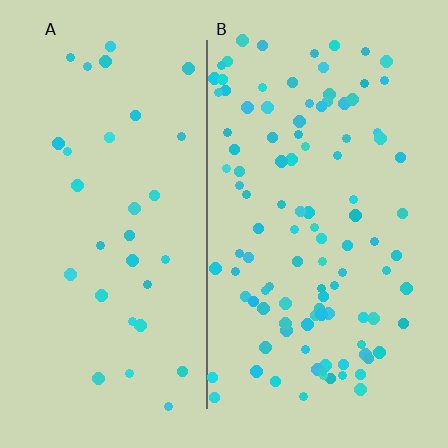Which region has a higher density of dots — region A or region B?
B (the right).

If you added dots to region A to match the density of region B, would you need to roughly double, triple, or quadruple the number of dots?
Approximately triple.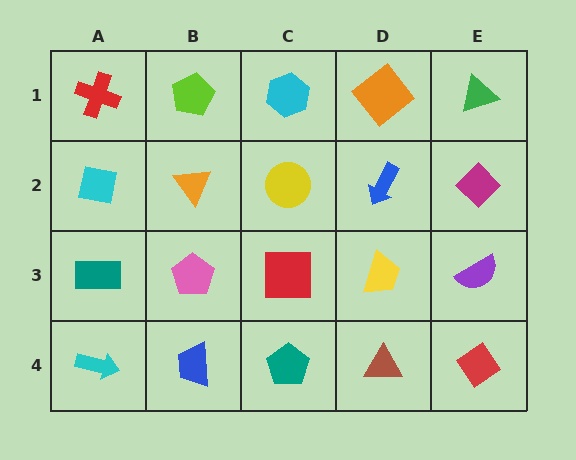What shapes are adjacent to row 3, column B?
An orange triangle (row 2, column B), a blue trapezoid (row 4, column B), a teal rectangle (row 3, column A), a red square (row 3, column C).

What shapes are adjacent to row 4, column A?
A teal rectangle (row 3, column A), a blue trapezoid (row 4, column B).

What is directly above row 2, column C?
A cyan hexagon.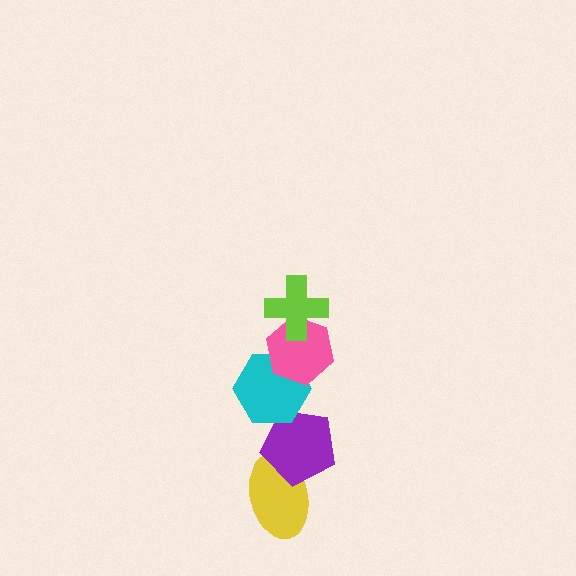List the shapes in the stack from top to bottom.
From top to bottom: the lime cross, the pink hexagon, the cyan hexagon, the purple pentagon, the yellow ellipse.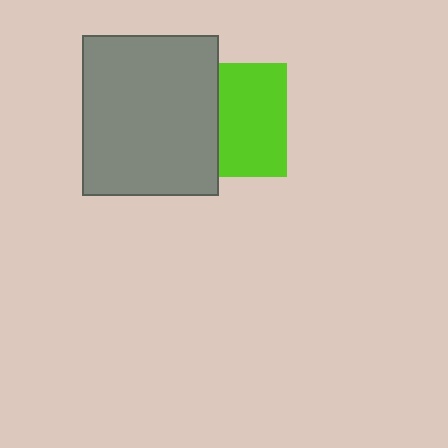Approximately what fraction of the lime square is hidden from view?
Roughly 40% of the lime square is hidden behind the gray rectangle.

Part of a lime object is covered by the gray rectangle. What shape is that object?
It is a square.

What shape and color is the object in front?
The object in front is a gray rectangle.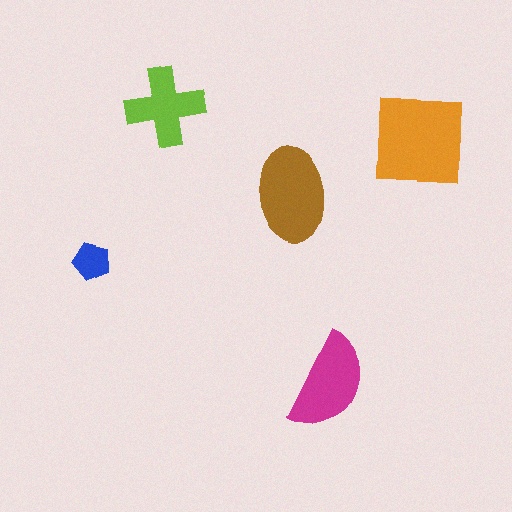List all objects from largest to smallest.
The orange square, the brown ellipse, the magenta semicircle, the lime cross, the blue pentagon.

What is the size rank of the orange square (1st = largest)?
1st.